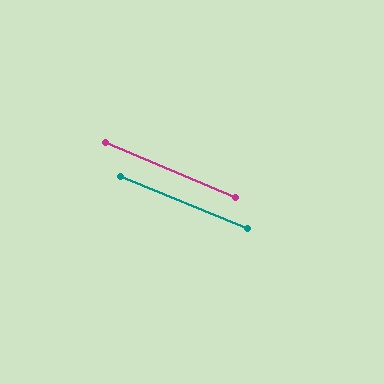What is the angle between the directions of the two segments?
Approximately 1 degree.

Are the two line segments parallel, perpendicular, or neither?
Parallel — their directions differ by only 0.6°.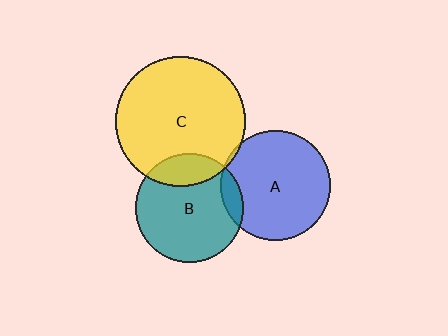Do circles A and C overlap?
Yes.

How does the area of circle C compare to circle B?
Approximately 1.4 times.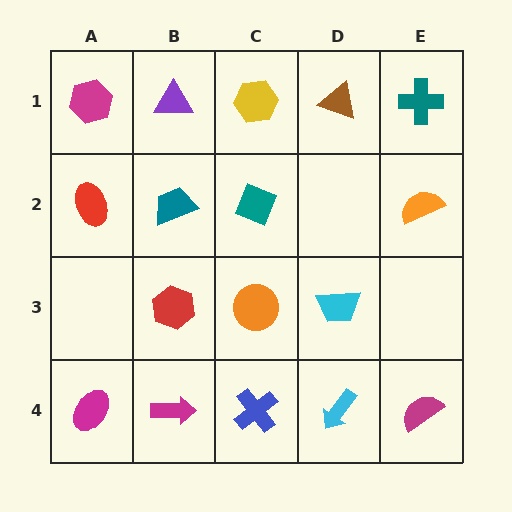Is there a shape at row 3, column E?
No, that cell is empty.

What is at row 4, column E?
A magenta semicircle.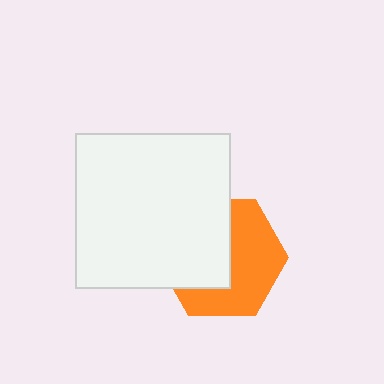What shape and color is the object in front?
The object in front is a white square.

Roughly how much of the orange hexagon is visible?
About half of it is visible (roughly 52%).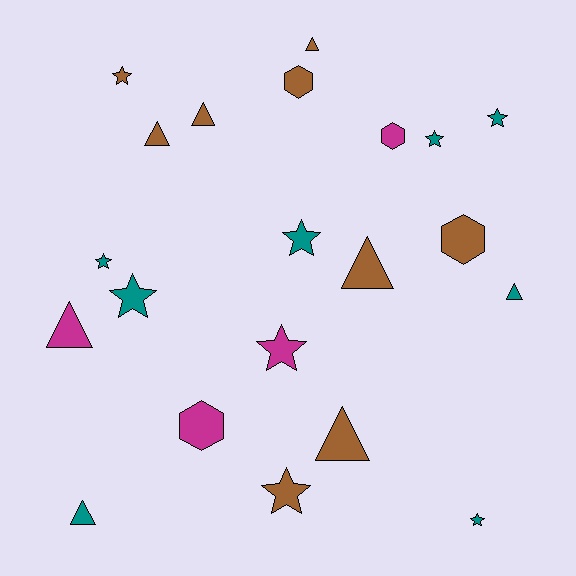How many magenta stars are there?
There is 1 magenta star.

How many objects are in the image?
There are 21 objects.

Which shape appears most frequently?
Star, with 9 objects.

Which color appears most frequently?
Brown, with 9 objects.